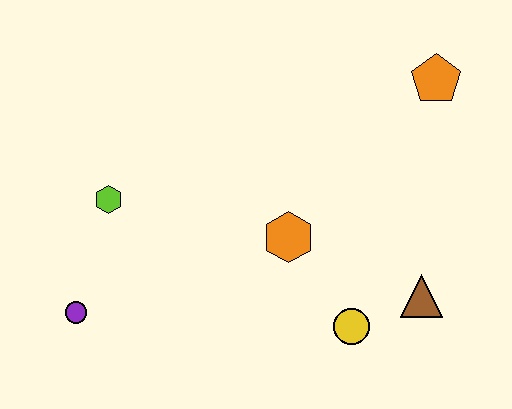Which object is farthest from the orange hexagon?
The purple circle is farthest from the orange hexagon.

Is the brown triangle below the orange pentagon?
Yes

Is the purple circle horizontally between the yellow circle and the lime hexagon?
No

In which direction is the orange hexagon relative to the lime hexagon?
The orange hexagon is to the right of the lime hexagon.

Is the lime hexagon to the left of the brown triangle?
Yes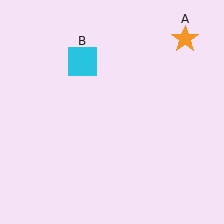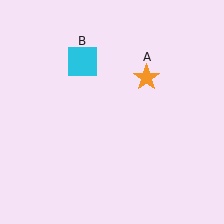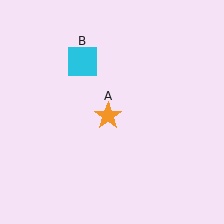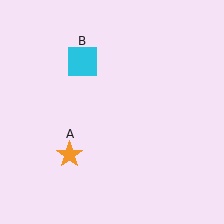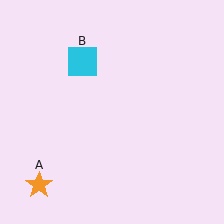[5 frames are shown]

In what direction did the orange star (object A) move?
The orange star (object A) moved down and to the left.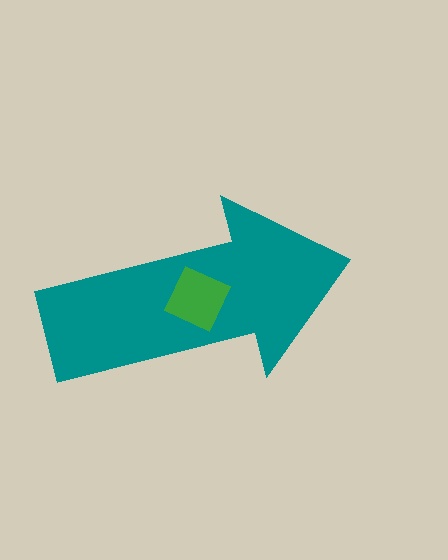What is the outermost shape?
The teal arrow.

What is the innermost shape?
The green square.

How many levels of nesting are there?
2.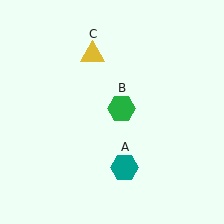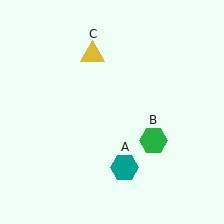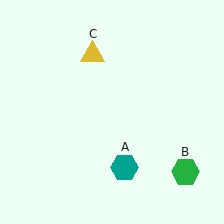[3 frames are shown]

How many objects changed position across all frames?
1 object changed position: green hexagon (object B).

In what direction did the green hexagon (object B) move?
The green hexagon (object B) moved down and to the right.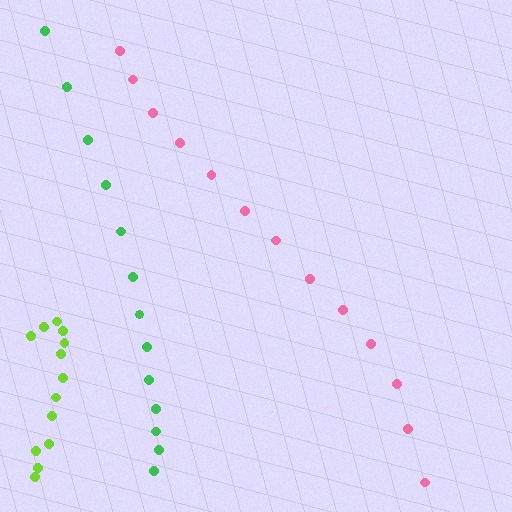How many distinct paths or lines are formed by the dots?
There are 3 distinct paths.